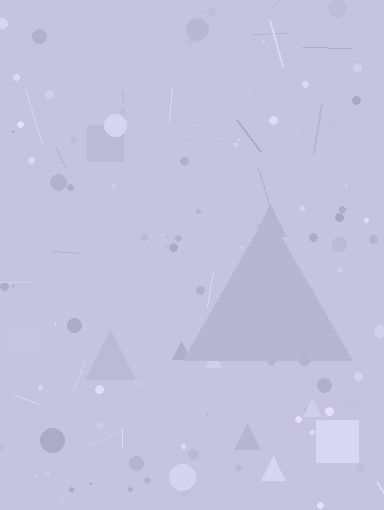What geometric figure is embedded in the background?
A triangle is embedded in the background.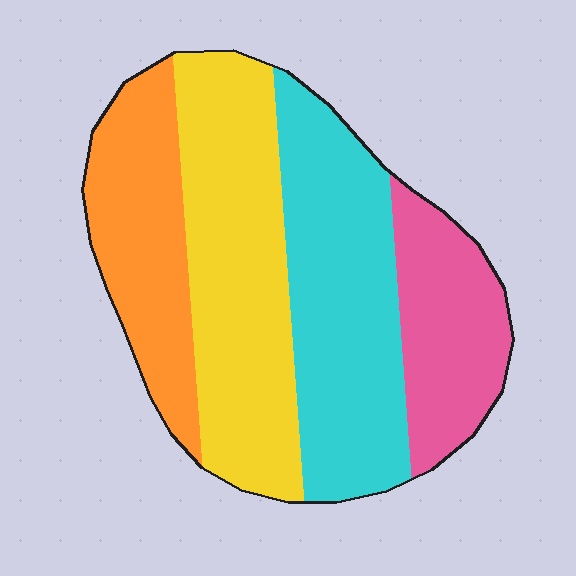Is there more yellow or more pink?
Yellow.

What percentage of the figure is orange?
Orange takes up about one fifth (1/5) of the figure.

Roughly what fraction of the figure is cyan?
Cyan takes up about one third (1/3) of the figure.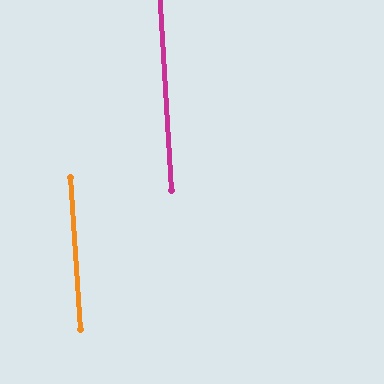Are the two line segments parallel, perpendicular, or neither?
Parallel — their directions differ by only 0.3°.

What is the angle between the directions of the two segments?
Approximately 0 degrees.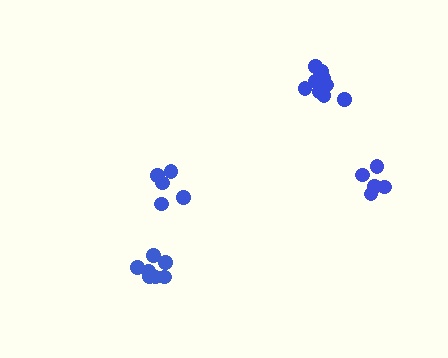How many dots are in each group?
Group 1: 8 dots, Group 2: 5 dots, Group 3: 5 dots, Group 4: 9 dots (27 total).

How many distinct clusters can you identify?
There are 4 distinct clusters.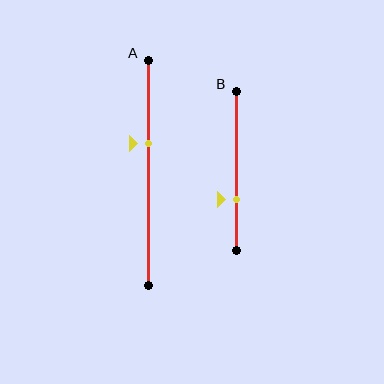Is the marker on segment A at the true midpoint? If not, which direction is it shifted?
No, the marker on segment A is shifted upward by about 13% of the segment length.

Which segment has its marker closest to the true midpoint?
Segment A has its marker closest to the true midpoint.